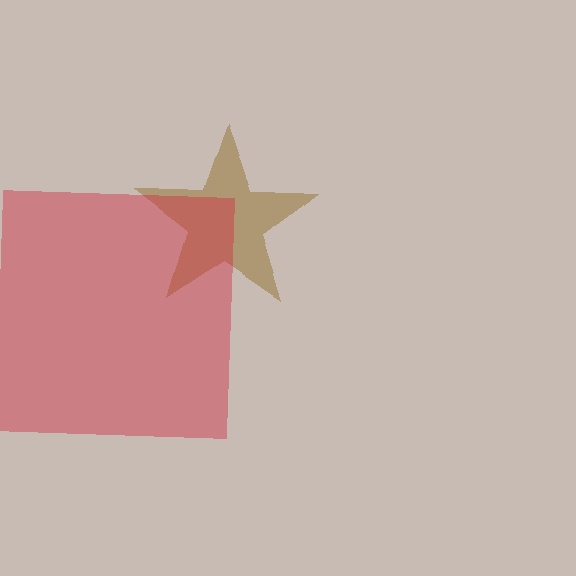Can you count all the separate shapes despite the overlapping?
Yes, there are 2 separate shapes.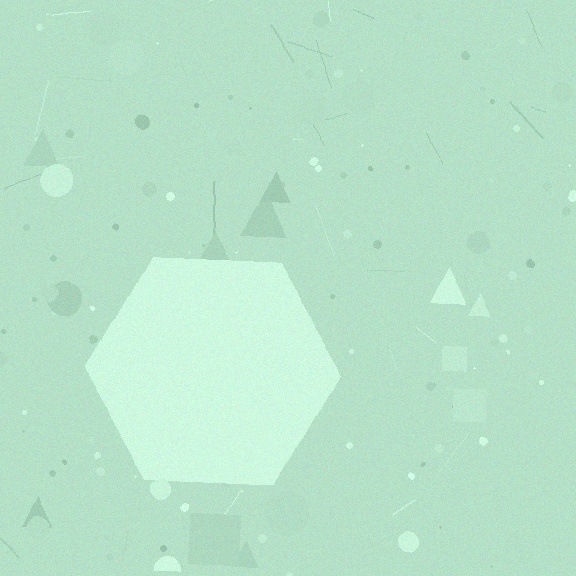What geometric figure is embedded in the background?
A hexagon is embedded in the background.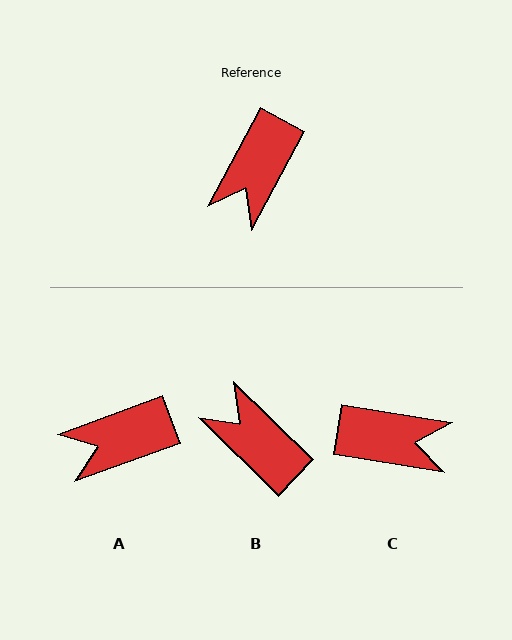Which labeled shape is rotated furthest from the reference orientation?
C, about 109 degrees away.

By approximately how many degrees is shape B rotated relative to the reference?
Approximately 106 degrees clockwise.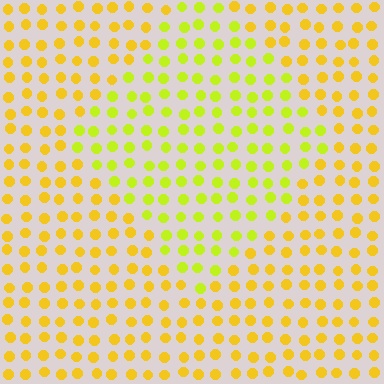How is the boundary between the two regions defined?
The boundary is defined purely by a slight shift in hue (about 27 degrees). Spacing, size, and orientation are identical on both sides.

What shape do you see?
I see a diamond.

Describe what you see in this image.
The image is filled with small yellow elements in a uniform arrangement. A diamond-shaped region is visible where the elements are tinted to a slightly different hue, forming a subtle color boundary.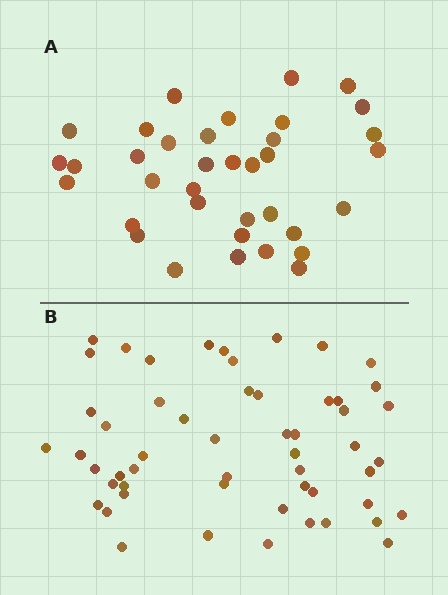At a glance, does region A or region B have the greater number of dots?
Region B (the bottom region) has more dots.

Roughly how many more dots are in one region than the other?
Region B has approximately 20 more dots than region A.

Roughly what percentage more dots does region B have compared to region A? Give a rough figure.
About 50% more.